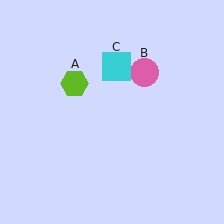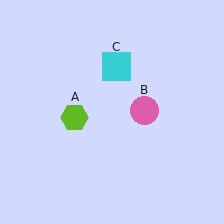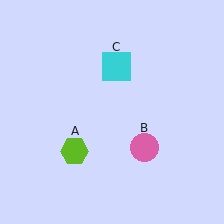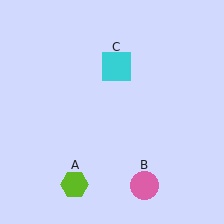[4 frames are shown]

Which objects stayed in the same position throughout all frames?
Cyan square (object C) remained stationary.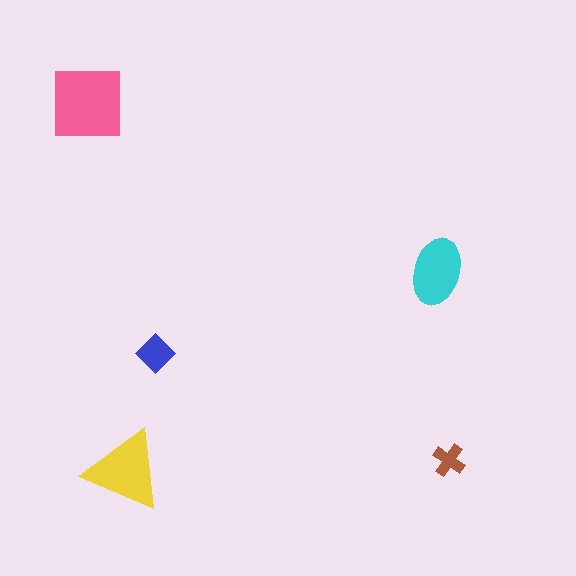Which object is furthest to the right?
The brown cross is rightmost.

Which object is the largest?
The pink square.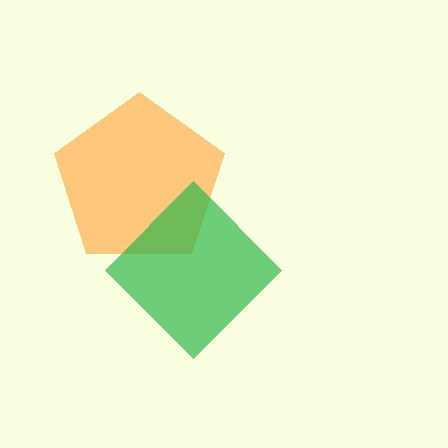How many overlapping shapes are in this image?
There are 2 overlapping shapes in the image.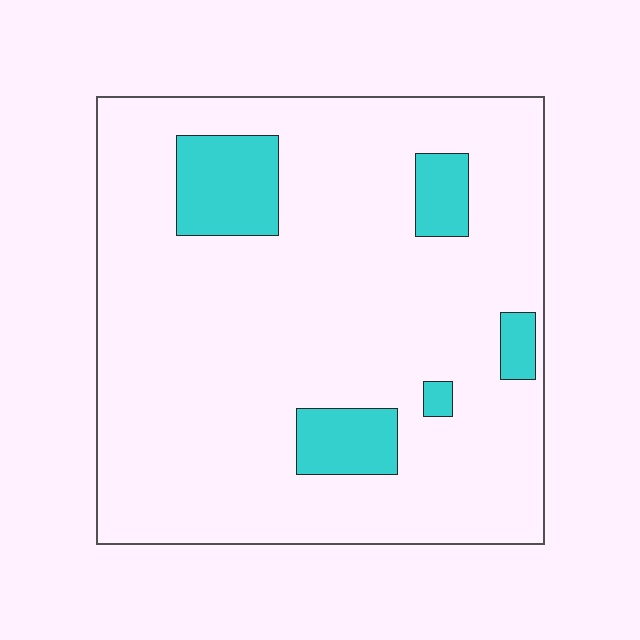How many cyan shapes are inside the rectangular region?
5.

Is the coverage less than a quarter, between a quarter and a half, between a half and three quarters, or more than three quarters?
Less than a quarter.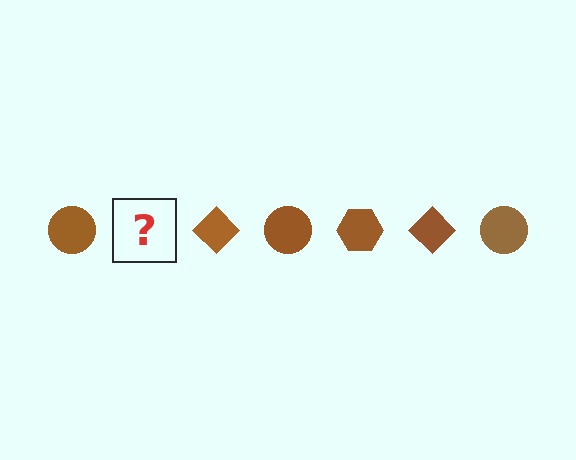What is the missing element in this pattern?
The missing element is a brown hexagon.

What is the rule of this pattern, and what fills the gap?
The rule is that the pattern cycles through circle, hexagon, diamond shapes in brown. The gap should be filled with a brown hexagon.